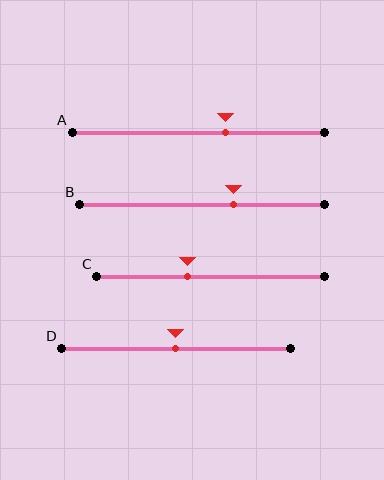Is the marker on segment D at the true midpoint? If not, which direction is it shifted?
Yes, the marker on segment D is at the true midpoint.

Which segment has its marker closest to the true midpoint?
Segment D has its marker closest to the true midpoint.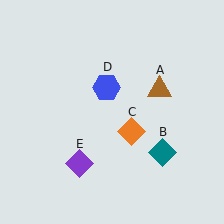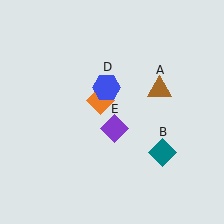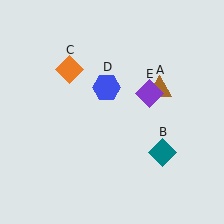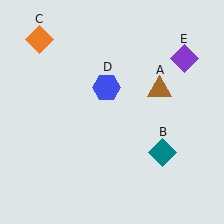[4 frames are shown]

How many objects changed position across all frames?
2 objects changed position: orange diamond (object C), purple diamond (object E).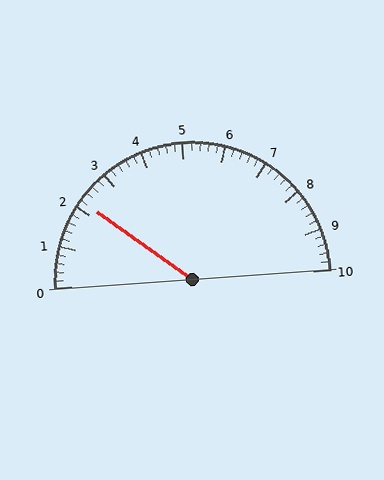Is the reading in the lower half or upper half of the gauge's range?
The reading is in the lower half of the range (0 to 10).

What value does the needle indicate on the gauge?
The needle indicates approximately 2.2.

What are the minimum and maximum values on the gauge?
The gauge ranges from 0 to 10.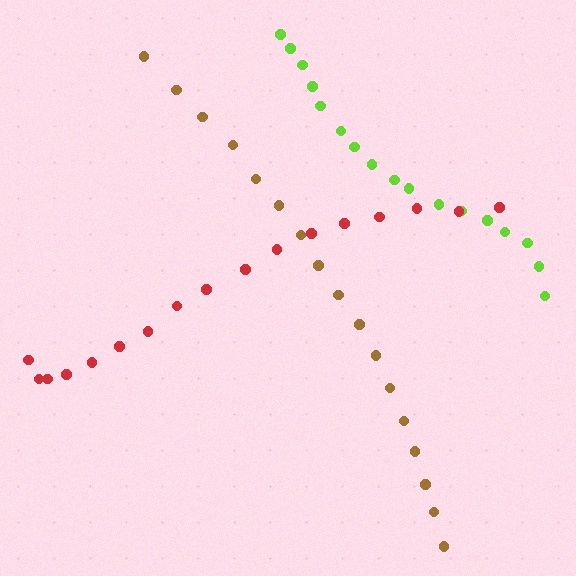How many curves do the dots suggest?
There are 3 distinct paths.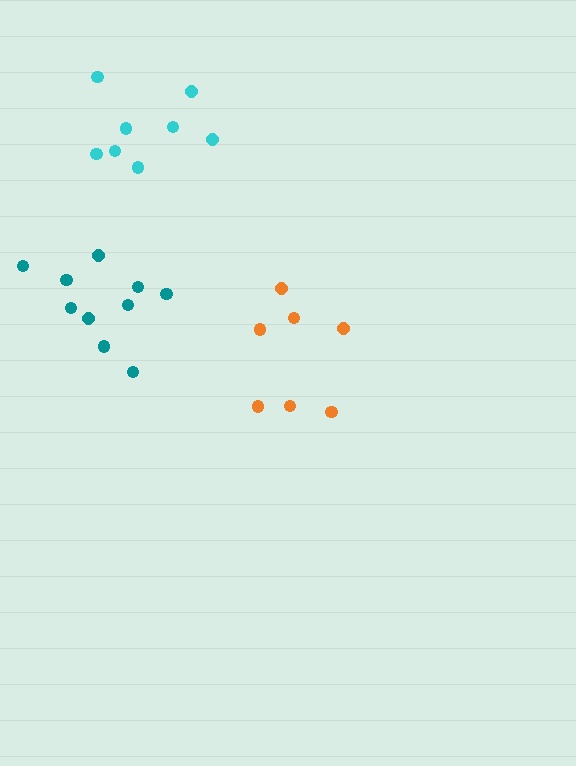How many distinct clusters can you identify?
There are 3 distinct clusters.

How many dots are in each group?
Group 1: 8 dots, Group 2: 10 dots, Group 3: 7 dots (25 total).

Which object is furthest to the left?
The teal cluster is leftmost.